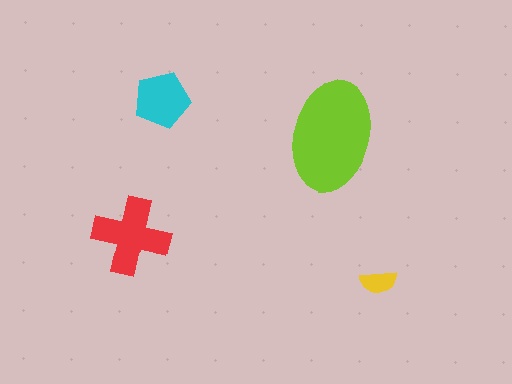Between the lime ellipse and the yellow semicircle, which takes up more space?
The lime ellipse.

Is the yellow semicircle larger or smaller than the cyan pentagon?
Smaller.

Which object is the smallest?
The yellow semicircle.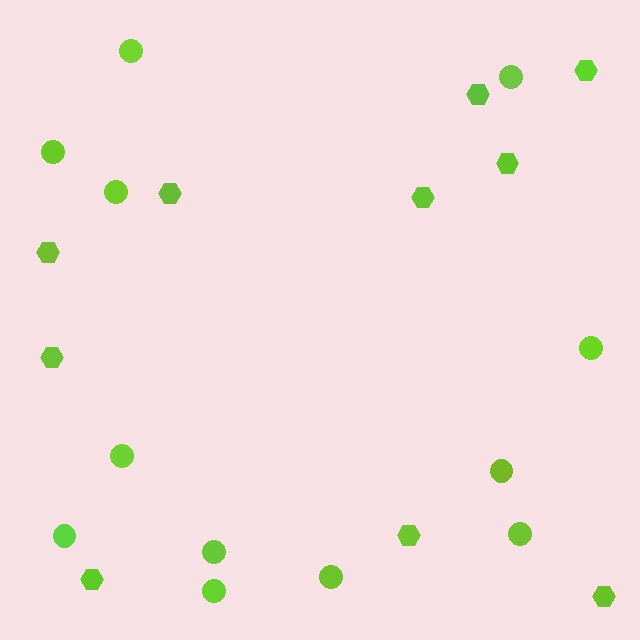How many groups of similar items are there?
There are 2 groups: one group of circles (12) and one group of hexagons (10).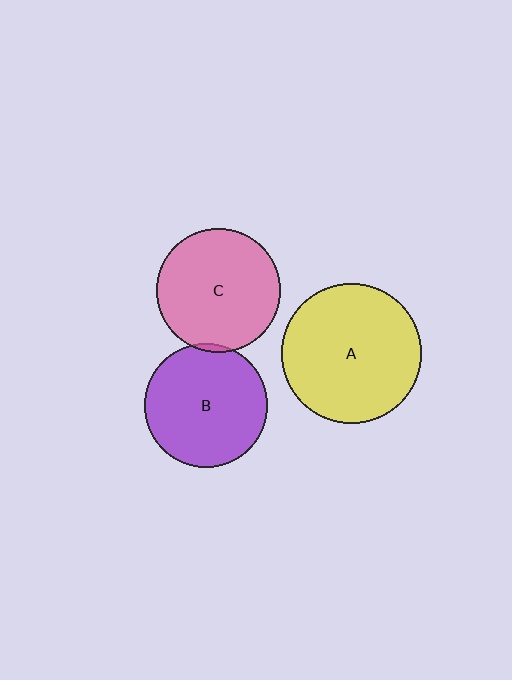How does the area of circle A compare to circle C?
Approximately 1.3 times.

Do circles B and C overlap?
Yes.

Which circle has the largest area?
Circle A (yellow).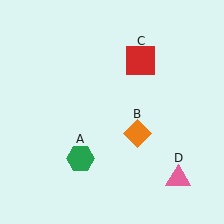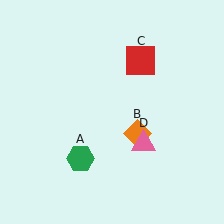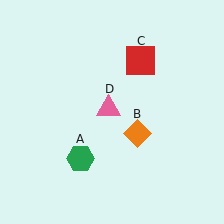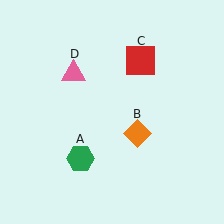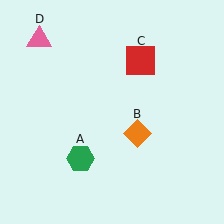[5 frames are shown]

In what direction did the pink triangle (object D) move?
The pink triangle (object D) moved up and to the left.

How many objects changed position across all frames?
1 object changed position: pink triangle (object D).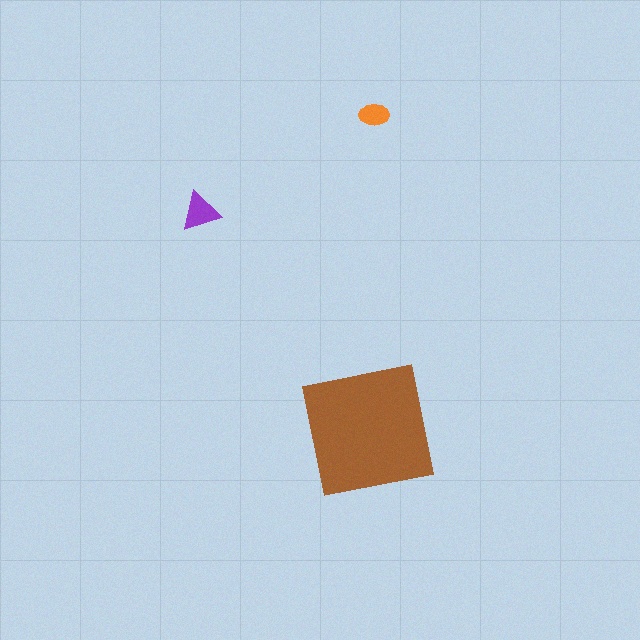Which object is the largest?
The brown square.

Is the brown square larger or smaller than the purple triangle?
Larger.